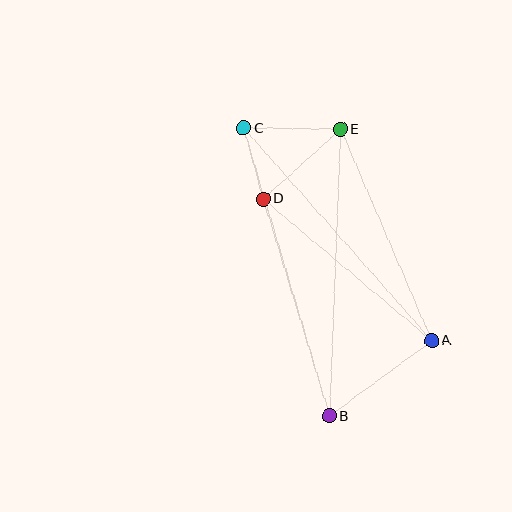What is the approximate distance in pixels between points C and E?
The distance between C and E is approximately 97 pixels.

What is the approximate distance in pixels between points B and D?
The distance between B and D is approximately 227 pixels.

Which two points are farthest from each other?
Points B and C are farthest from each other.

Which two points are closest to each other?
Points C and D are closest to each other.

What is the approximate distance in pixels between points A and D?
The distance between A and D is approximately 220 pixels.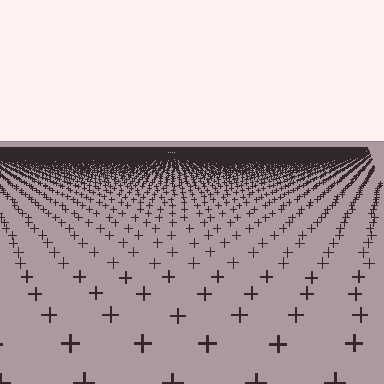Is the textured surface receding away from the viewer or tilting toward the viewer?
The surface is receding away from the viewer. Texture elements get smaller and denser toward the top.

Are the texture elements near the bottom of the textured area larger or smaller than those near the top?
Larger. Near the bottom, elements are closer to the viewer and appear at a bigger on-screen size.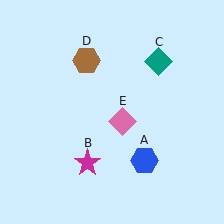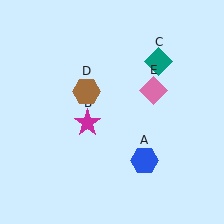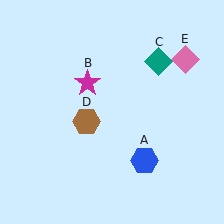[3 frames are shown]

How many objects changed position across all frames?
3 objects changed position: magenta star (object B), brown hexagon (object D), pink diamond (object E).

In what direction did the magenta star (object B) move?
The magenta star (object B) moved up.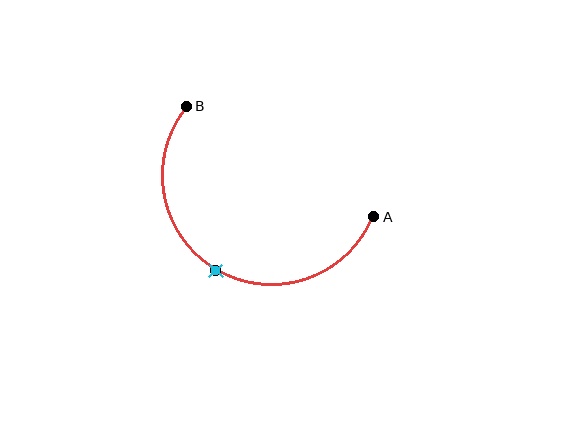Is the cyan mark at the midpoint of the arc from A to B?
Yes. The cyan mark lies on the arc at equal arc-length from both A and B — it is the arc midpoint.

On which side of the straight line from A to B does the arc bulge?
The arc bulges below the straight line connecting A and B.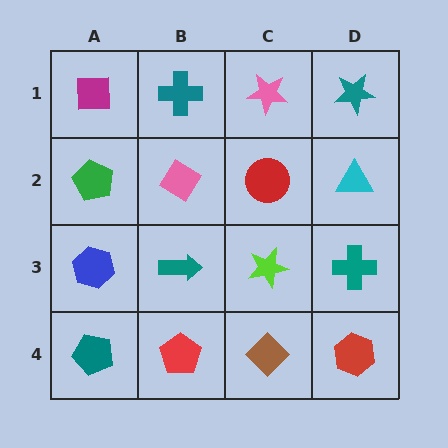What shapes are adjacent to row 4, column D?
A teal cross (row 3, column D), a brown diamond (row 4, column C).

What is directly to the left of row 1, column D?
A pink star.